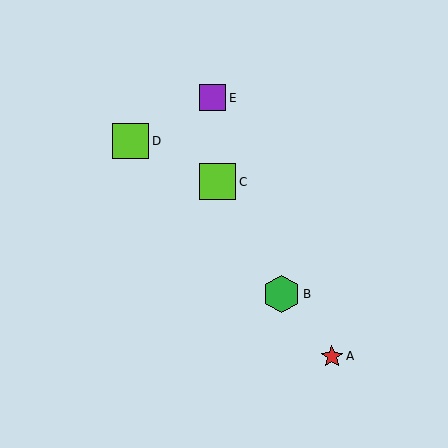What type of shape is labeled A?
Shape A is a red star.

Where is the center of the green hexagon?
The center of the green hexagon is at (281, 294).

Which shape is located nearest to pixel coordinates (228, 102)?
The purple square (labeled E) at (213, 98) is nearest to that location.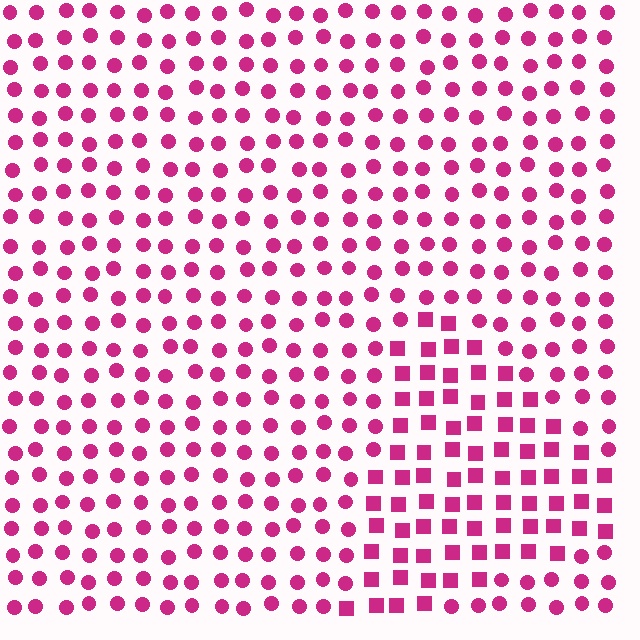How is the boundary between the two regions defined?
The boundary is defined by a change in element shape: squares inside vs. circles outside. All elements share the same color and spacing.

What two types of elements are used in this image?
The image uses squares inside the triangle region and circles outside it.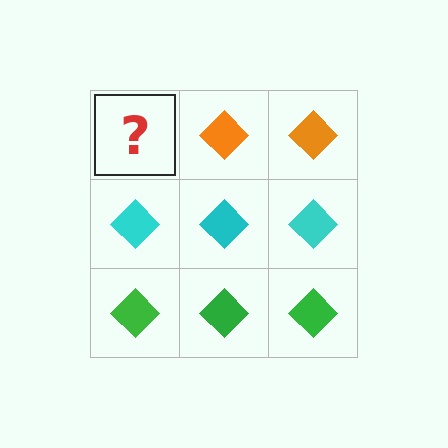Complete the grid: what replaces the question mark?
The question mark should be replaced with an orange diamond.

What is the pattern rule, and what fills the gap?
The rule is that each row has a consistent color. The gap should be filled with an orange diamond.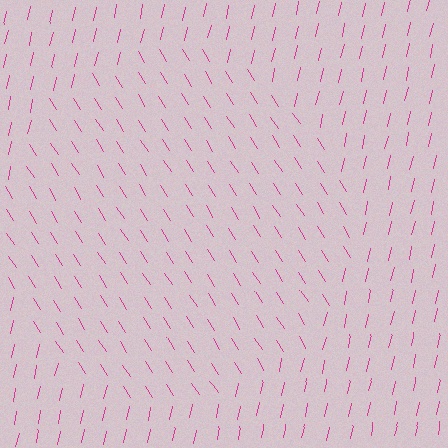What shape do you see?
I see a circle.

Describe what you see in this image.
The image is filled with small magenta line segments. A circle region in the image has lines oriented differently from the surrounding lines, creating a visible texture boundary.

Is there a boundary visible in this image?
Yes, there is a texture boundary formed by a change in line orientation.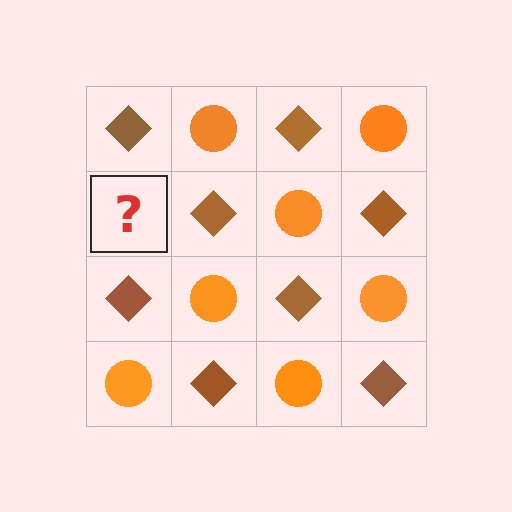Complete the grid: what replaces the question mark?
The question mark should be replaced with an orange circle.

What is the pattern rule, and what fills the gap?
The rule is that it alternates brown diamond and orange circle in a checkerboard pattern. The gap should be filled with an orange circle.